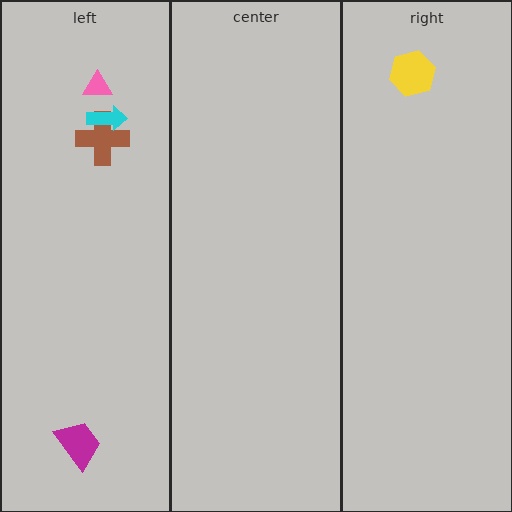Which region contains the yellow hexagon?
The right region.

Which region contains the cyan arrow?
The left region.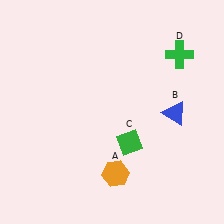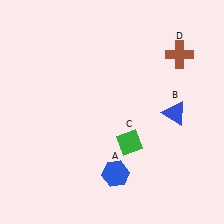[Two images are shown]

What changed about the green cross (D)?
In Image 1, D is green. In Image 2, it changed to brown.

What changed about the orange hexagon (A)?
In Image 1, A is orange. In Image 2, it changed to blue.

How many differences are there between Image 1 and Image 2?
There are 2 differences between the two images.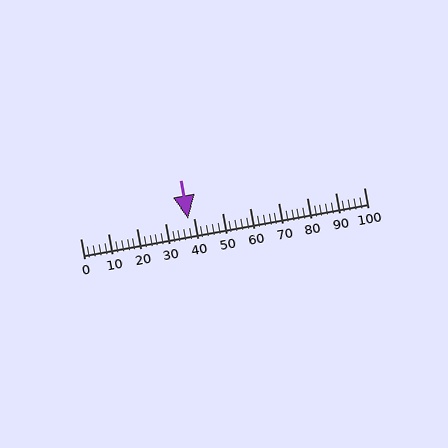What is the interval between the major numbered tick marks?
The major tick marks are spaced 10 units apart.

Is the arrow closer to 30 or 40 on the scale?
The arrow is closer to 40.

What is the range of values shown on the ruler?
The ruler shows values from 0 to 100.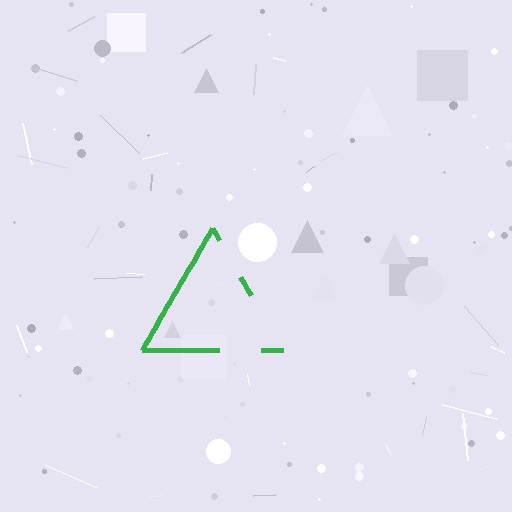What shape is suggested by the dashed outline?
The dashed outline suggests a triangle.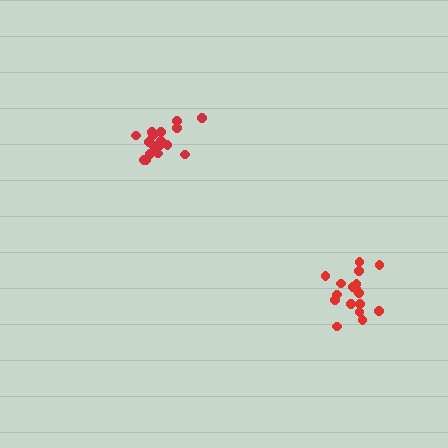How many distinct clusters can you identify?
There are 2 distinct clusters.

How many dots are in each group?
Group 1: 17 dots, Group 2: 17 dots (34 total).